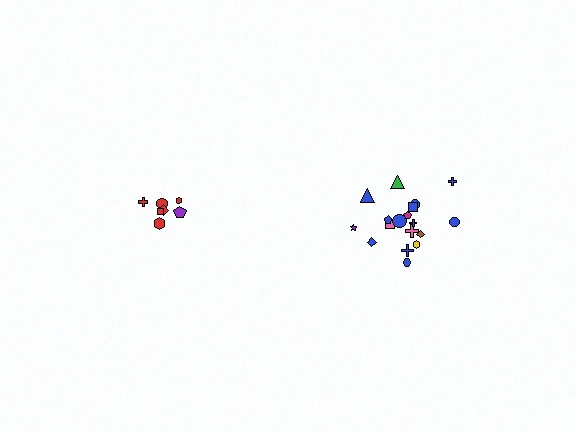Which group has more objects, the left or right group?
The right group.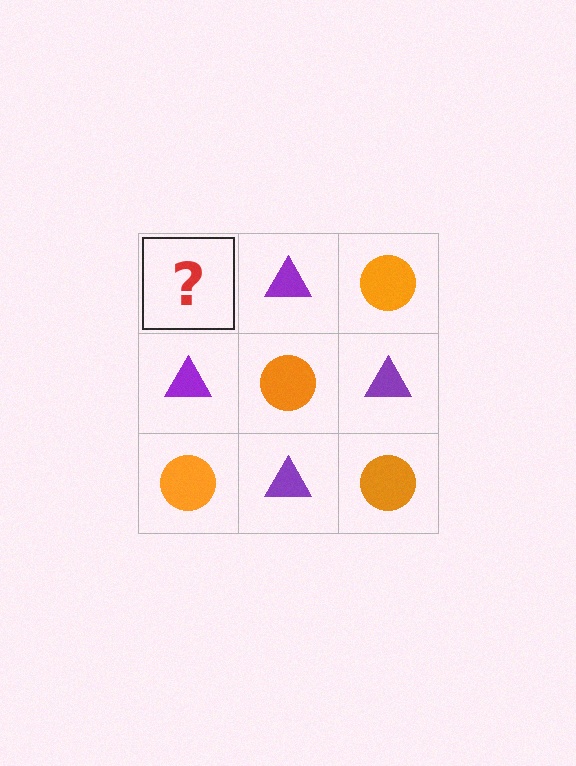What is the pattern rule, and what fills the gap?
The rule is that it alternates orange circle and purple triangle in a checkerboard pattern. The gap should be filled with an orange circle.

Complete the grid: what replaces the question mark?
The question mark should be replaced with an orange circle.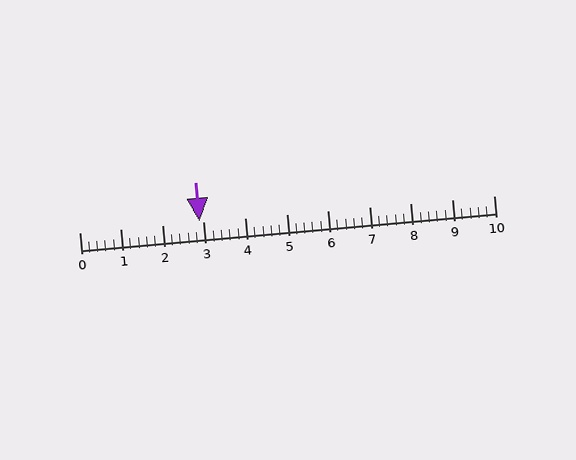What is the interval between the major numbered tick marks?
The major tick marks are spaced 1 units apart.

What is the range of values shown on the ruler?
The ruler shows values from 0 to 10.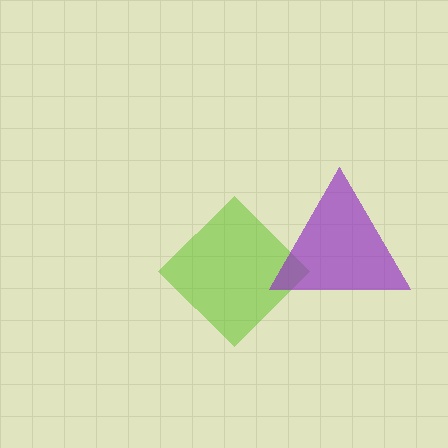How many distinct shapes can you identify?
There are 2 distinct shapes: a lime diamond, a purple triangle.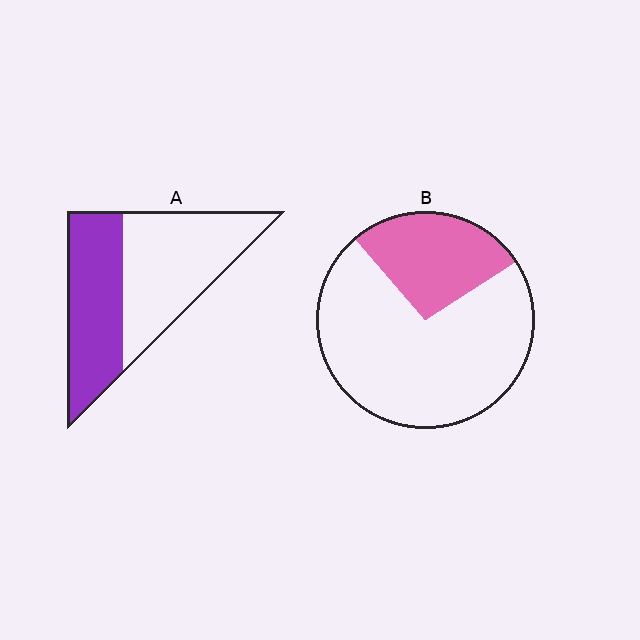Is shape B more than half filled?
No.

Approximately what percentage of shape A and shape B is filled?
A is approximately 45% and B is approximately 25%.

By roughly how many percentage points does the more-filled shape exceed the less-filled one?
By roughly 15 percentage points (A over B).